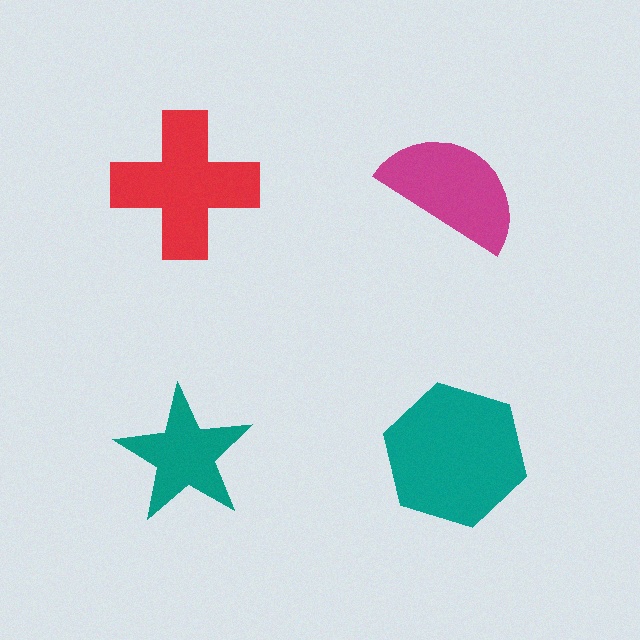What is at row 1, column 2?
A magenta semicircle.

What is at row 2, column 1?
A teal star.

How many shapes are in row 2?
2 shapes.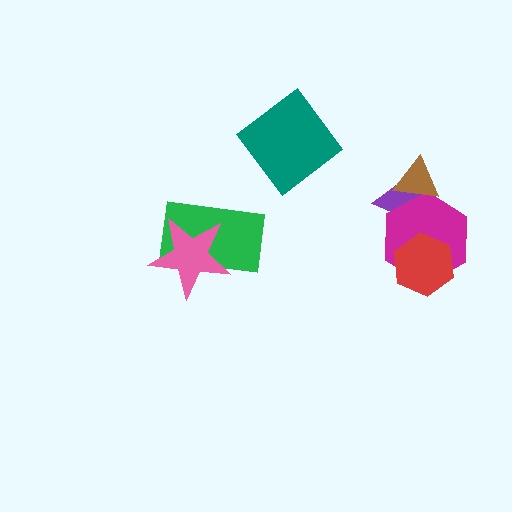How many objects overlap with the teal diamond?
0 objects overlap with the teal diamond.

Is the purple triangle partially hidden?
Yes, it is partially covered by another shape.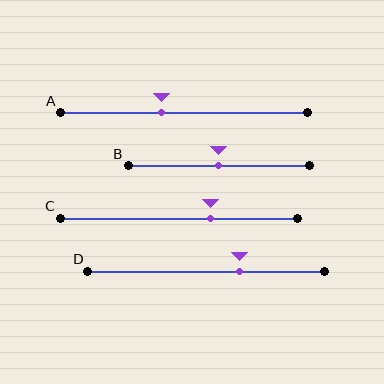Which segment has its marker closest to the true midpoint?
Segment B has its marker closest to the true midpoint.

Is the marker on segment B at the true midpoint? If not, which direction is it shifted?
Yes, the marker on segment B is at the true midpoint.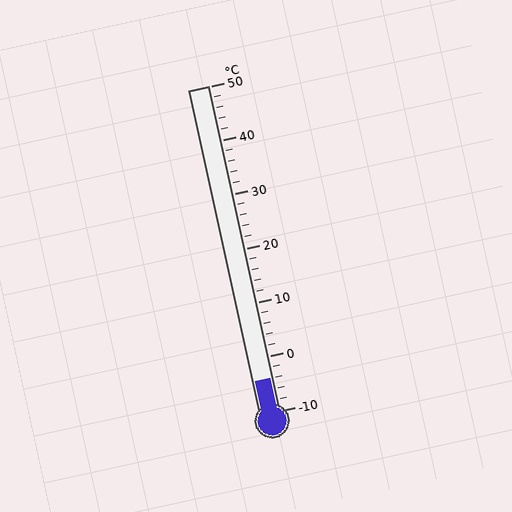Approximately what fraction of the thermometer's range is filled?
The thermometer is filled to approximately 10% of its range.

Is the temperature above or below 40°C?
The temperature is below 40°C.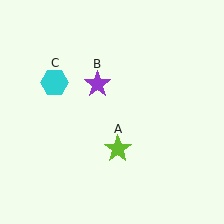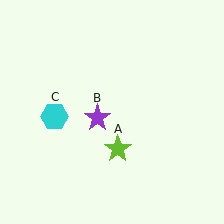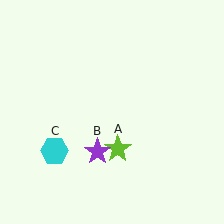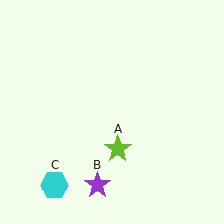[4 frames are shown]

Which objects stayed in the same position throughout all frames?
Lime star (object A) remained stationary.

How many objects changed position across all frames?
2 objects changed position: purple star (object B), cyan hexagon (object C).